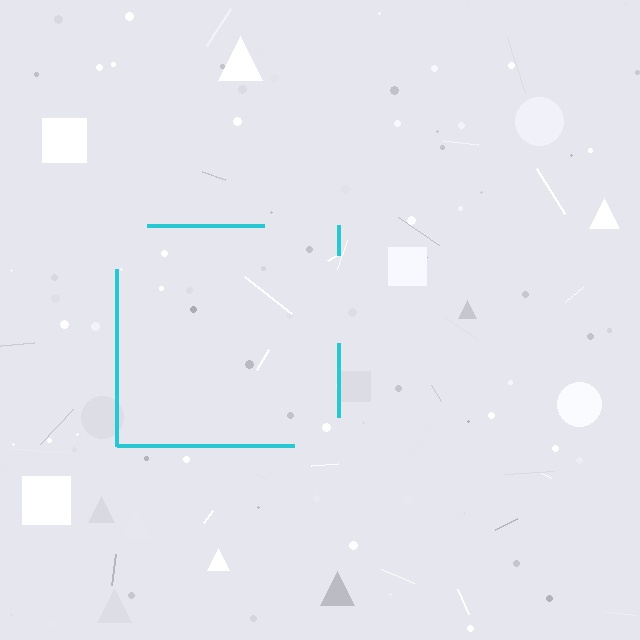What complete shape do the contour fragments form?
The contour fragments form a square.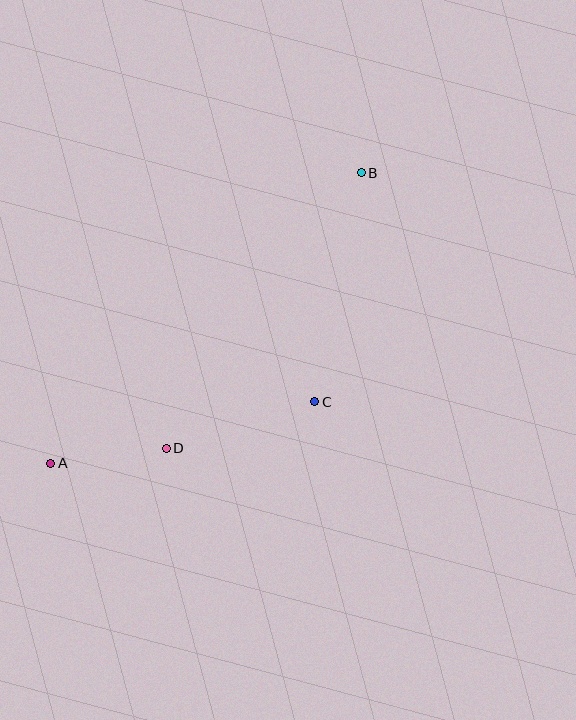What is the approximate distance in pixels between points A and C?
The distance between A and C is approximately 271 pixels.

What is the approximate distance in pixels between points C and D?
The distance between C and D is approximately 156 pixels.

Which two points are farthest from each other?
Points A and B are farthest from each other.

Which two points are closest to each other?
Points A and D are closest to each other.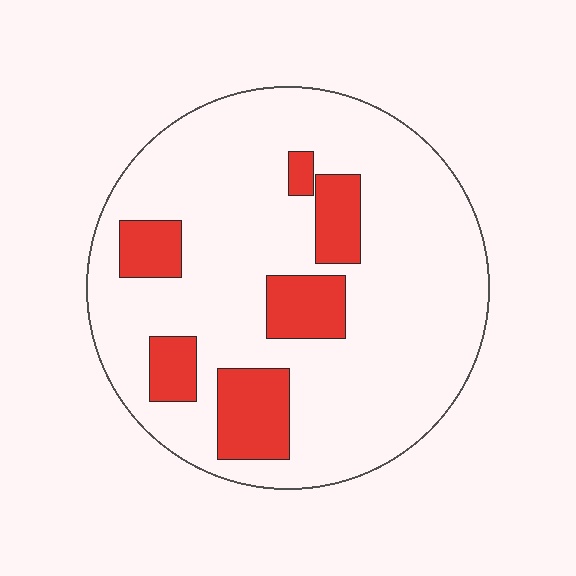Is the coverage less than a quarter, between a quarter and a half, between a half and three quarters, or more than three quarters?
Less than a quarter.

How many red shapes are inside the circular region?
6.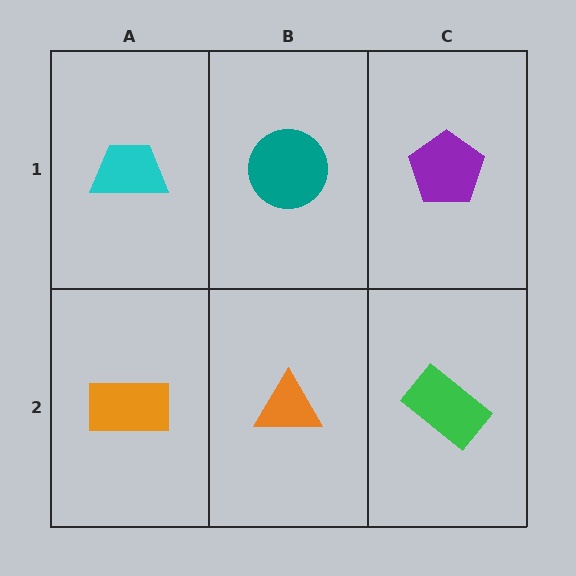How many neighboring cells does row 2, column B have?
3.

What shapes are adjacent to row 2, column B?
A teal circle (row 1, column B), an orange rectangle (row 2, column A), a green rectangle (row 2, column C).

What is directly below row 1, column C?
A green rectangle.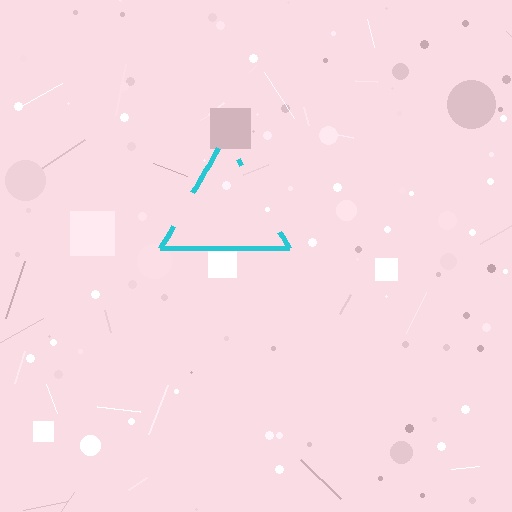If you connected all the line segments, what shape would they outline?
They would outline a triangle.